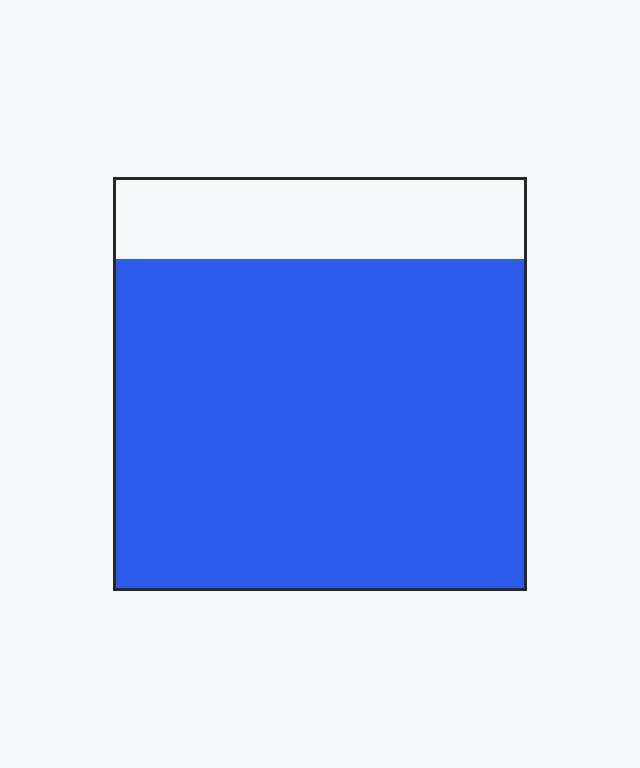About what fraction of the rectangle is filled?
About four fifths (4/5).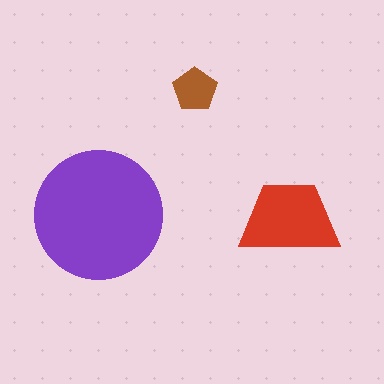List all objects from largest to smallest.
The purple circle, the red trapezoid, the brown pentagon.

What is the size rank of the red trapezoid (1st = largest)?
2nd.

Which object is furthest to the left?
The purple circle is leftmost.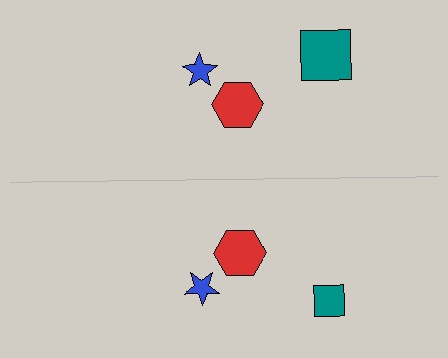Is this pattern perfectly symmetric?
No, the pattern is not perfectly symmetric. The teal square on the bottom side has a different size than its mirror counterpart.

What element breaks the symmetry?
The teal square on the bottom side has a different size than its mirror counterpart.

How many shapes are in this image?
There are 6 shapes in this image.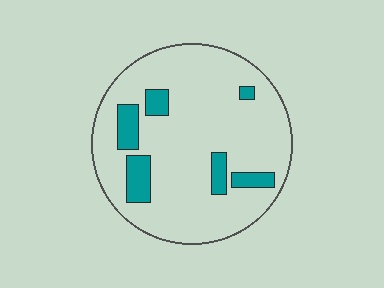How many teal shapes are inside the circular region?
6.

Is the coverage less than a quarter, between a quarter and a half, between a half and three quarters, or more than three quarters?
Less than a quarter.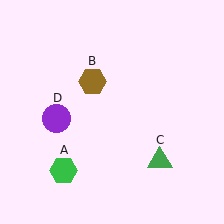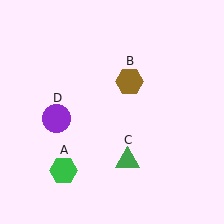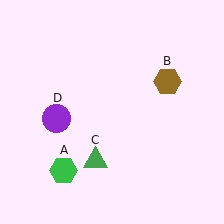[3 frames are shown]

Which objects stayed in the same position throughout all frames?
Green hexagon (object A) and purple circle (object D) remained stationary.